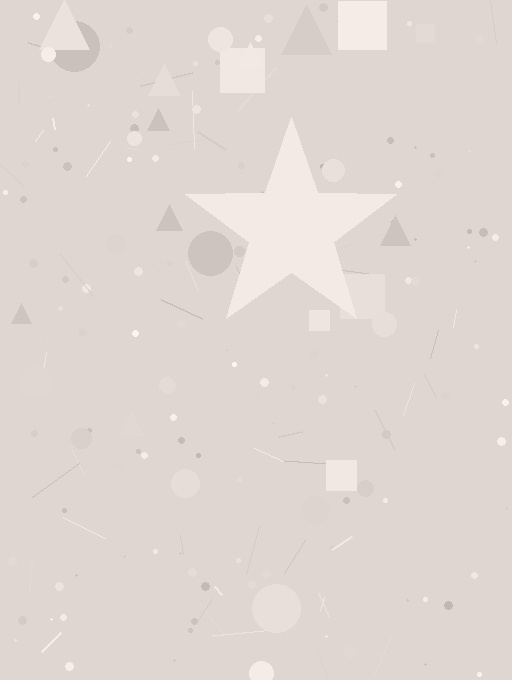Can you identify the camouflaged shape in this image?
The camouflaged shape is a star.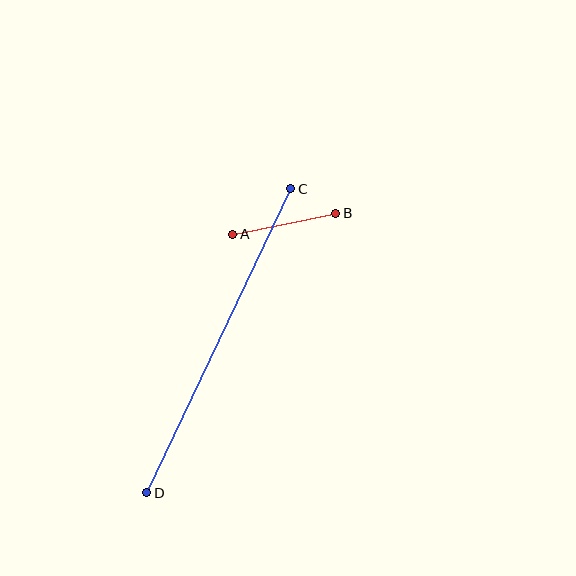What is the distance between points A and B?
The distance is approximately 105 pixels.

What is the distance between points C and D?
The distance is approximately 336 pixels.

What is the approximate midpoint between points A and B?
The midpoint is at approximately (284, 224) pixels.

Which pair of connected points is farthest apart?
Points C and D are farthest apart.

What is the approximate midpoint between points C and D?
The midpoint is at approximately (219, 341) pixels.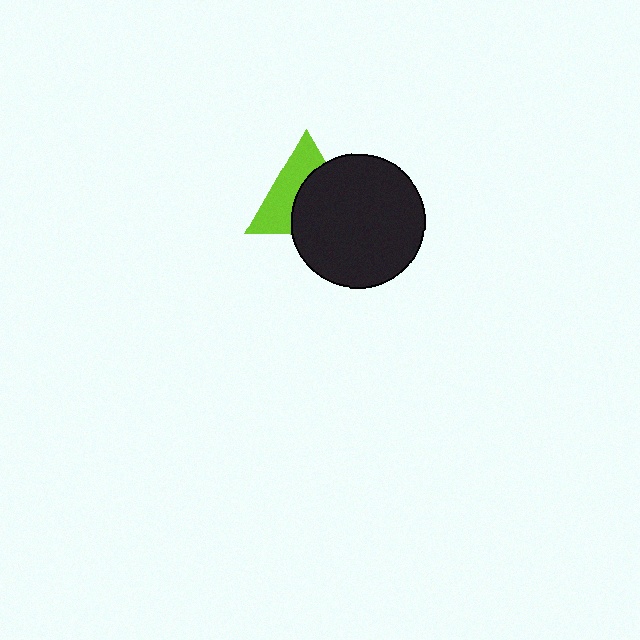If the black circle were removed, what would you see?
You would see the complete lime triangle.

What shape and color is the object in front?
The object in front is a black circle.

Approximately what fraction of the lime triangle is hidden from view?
Roughly 53% of the lime triangle is hidden behind the black circle.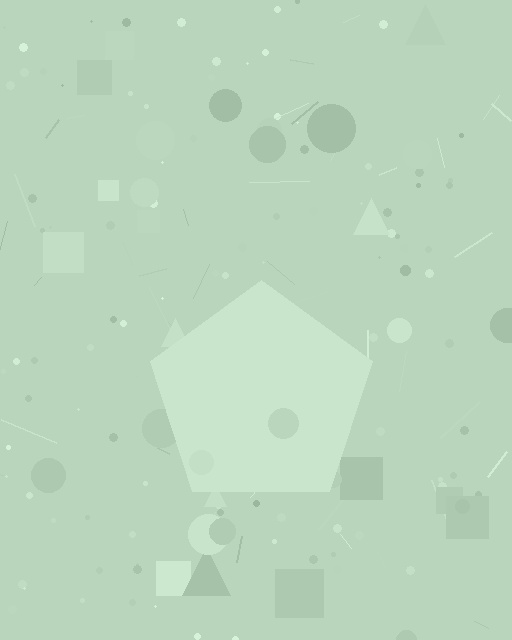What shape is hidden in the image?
A pentagon is hidden in the image.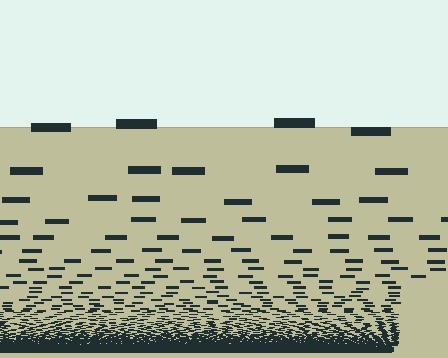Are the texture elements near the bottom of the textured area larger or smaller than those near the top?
Smaller. The gradient is inverted — elements near the bottom are smaller and denser.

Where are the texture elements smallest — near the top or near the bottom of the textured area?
Near the bottom.